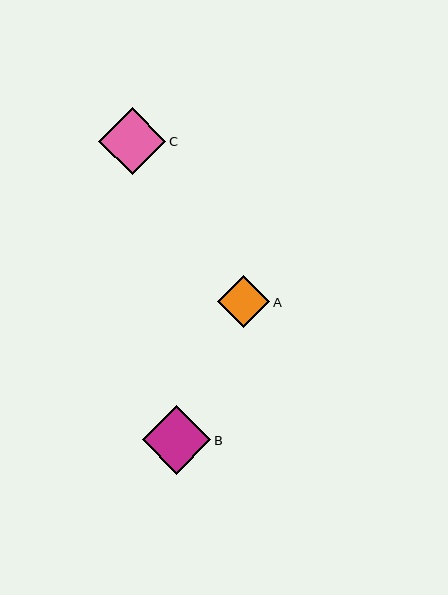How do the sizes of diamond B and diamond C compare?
Diamond B and diamond C are approximately the same size.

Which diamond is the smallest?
Diamond A is the smallest with a size of approximately 52 pixels.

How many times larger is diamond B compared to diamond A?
Diamond B is approximately 1.3 times the size of diamond A.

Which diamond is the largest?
Diamond B is the largest with a size of approximately 69 pixels.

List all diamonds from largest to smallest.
From largest to smallest: B, C, A.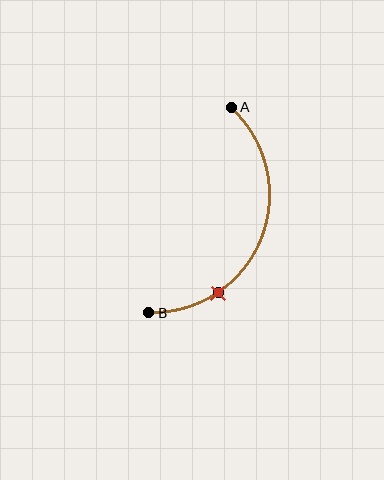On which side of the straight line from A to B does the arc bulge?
The arc bulges to the right of the straight line connecting A and B.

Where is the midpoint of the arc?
The arc midpoint is the point on the curve farthest from the straight line joining A and B. It sits to the right of that line.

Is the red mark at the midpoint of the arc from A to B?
No. The red mark lies on the arc but is closer to endpoint B. The arc midpoint would be at the point on the curve equidistant along the arc from both A and B.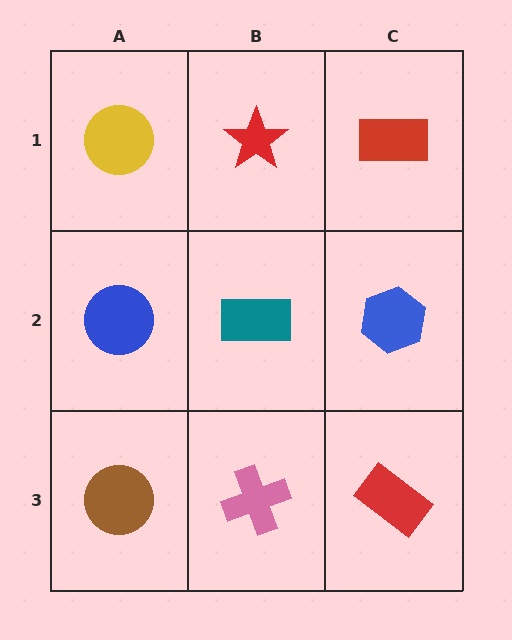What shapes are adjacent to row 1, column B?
A teal rectangle (row 2, column B), a yellow circle (row 1, column A), a red rectangle (row 1, column C).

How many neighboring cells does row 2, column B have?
4.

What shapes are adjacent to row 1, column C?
A blue hexagon (row 2, column C), a red star (row 1, column B).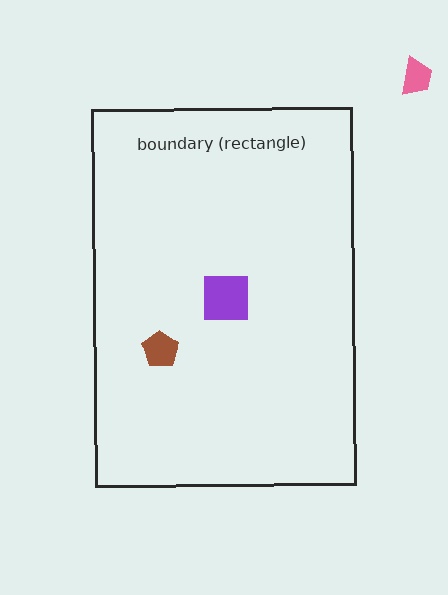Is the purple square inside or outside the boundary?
Inside.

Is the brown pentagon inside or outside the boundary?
Inside.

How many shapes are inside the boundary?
2 inside, 1 outside.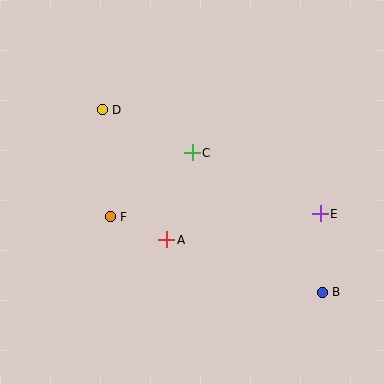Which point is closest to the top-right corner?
Point E is closest to the top-right corner.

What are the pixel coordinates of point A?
Point A is at (167, 240).